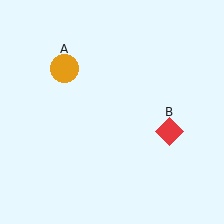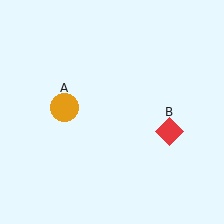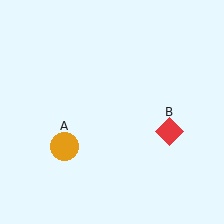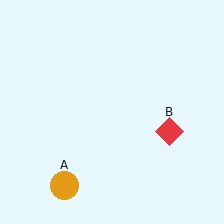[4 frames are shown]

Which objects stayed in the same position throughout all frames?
Red diamond (object B) remained stationary.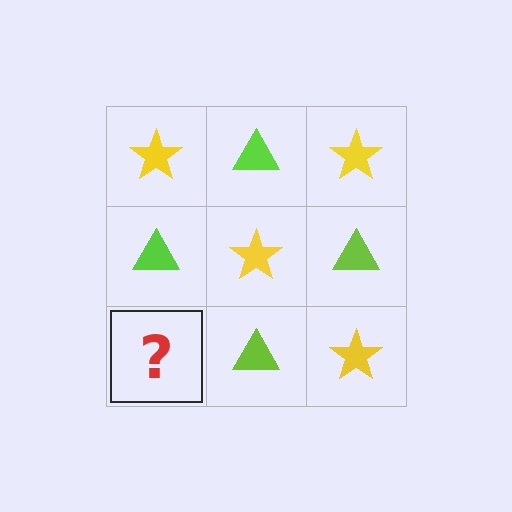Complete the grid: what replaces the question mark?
The question mark should be replaced with a yellow star.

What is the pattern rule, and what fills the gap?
The rule is that it alternates yellow star and lime triangle in a checkerboard pattern. The gap should be filled with a yellow star.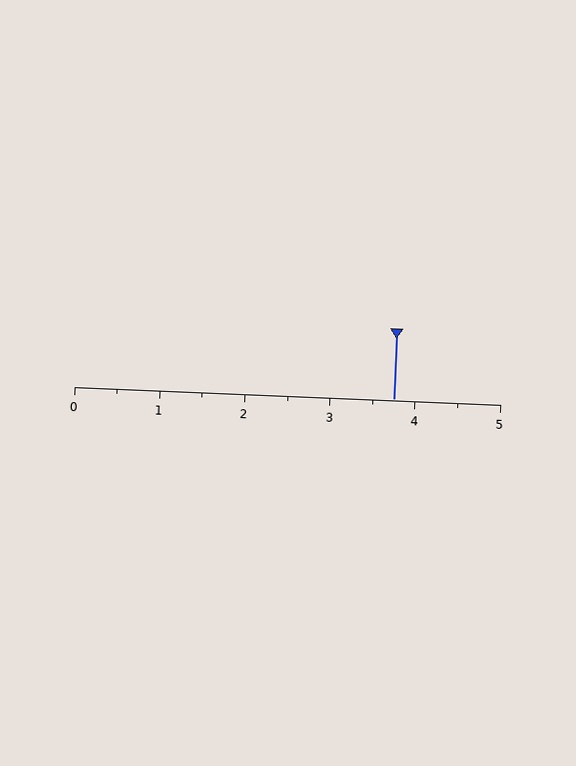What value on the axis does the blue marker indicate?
The marker indicates approximately 3.8.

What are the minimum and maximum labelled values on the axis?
The axis runs from 0 to 5.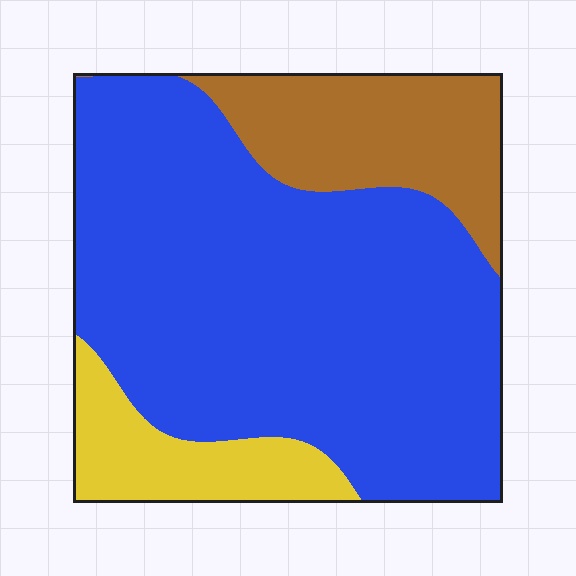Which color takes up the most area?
Blue, at roughly 70%.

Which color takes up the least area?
Yellow, at roughly 10%.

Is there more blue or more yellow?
Blue.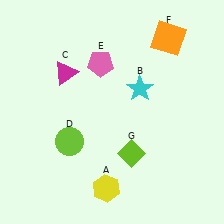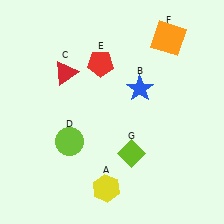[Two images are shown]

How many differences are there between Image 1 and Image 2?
There are 3 differences between the two images.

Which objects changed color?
B changed from cyan to blue. C changed from magenta to red. E changed from pink to red.